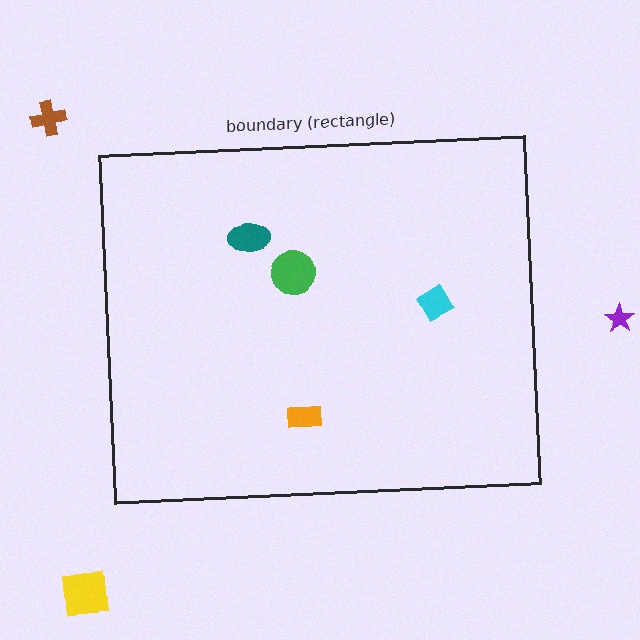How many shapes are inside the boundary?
4 inside, 3 outside.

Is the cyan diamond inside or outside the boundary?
Inside.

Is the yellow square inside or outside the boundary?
Outside.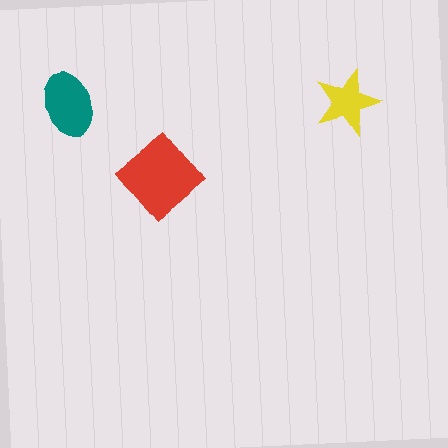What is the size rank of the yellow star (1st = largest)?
3rd.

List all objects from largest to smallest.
The red diamond, the teal ellipse, the yellow star.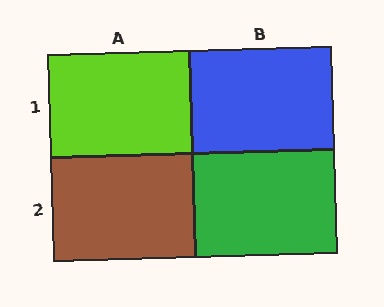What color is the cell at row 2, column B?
Green.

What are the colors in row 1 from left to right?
Lime, blue.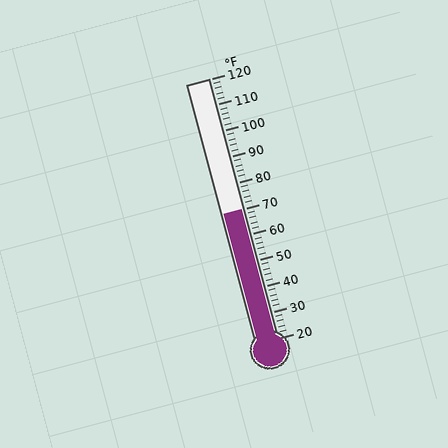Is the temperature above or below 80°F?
The temperature is below 80°F.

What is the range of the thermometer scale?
The thermometer scale ranges from 20°F to 120°F.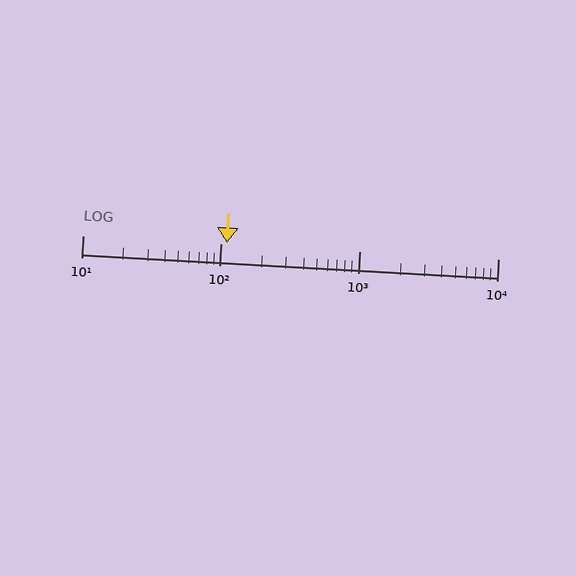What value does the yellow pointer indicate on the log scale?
The pointer indicates approximately 110.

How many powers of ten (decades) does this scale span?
The scale spans 3 decades, from 10 to 10000.